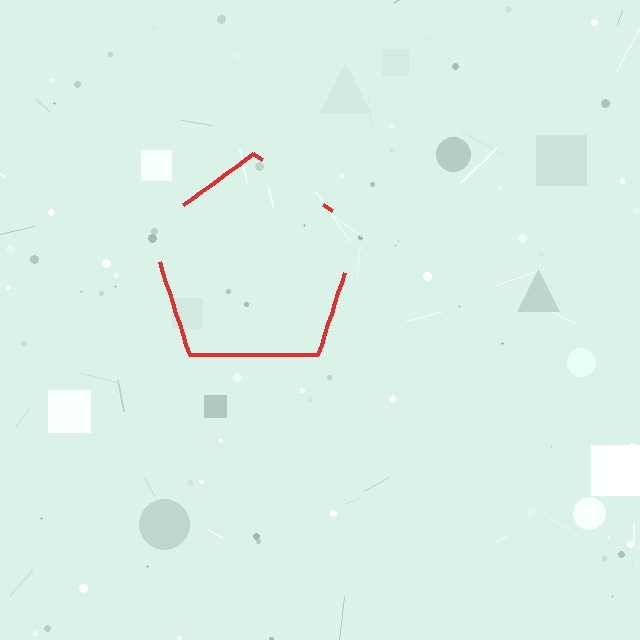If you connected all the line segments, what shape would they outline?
They would outline a pentagon.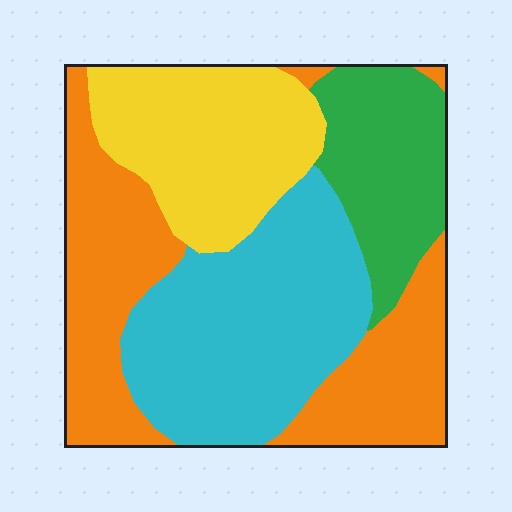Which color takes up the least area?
Green, at roughly 15%.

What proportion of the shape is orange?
Orange takes up between a quarter and a half of the shape.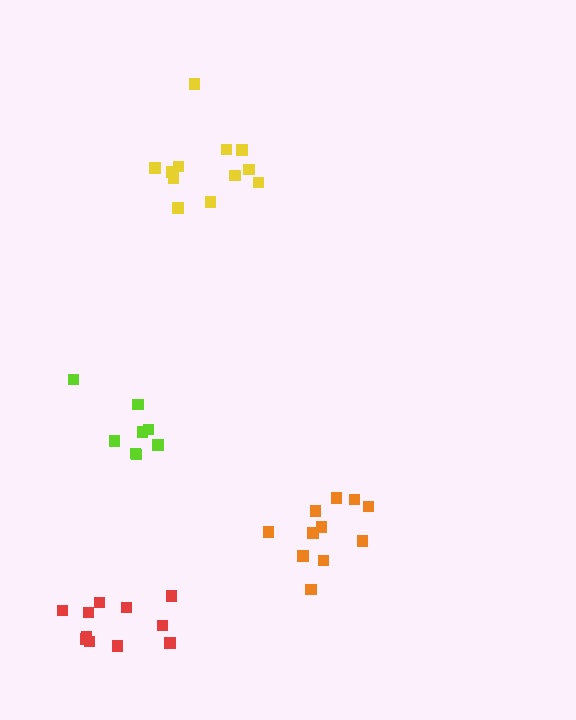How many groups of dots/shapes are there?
There are 4 groups.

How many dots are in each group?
Group 1: 12 dots, Group 2: 11 dots, Group 3: 11 dots, Group 4: 8 dots (42 total).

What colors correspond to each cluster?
The clusters are colored: yellow, orange, red, lime.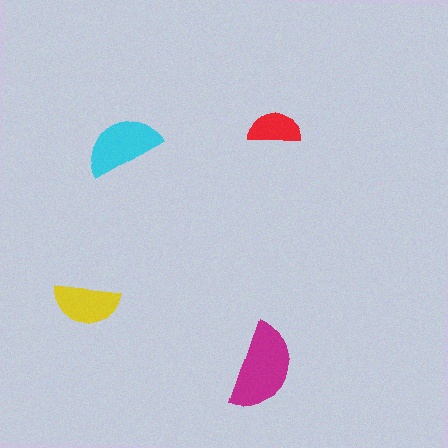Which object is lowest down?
The magenta semicircle is bottommost.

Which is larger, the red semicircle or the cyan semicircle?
The cyan one.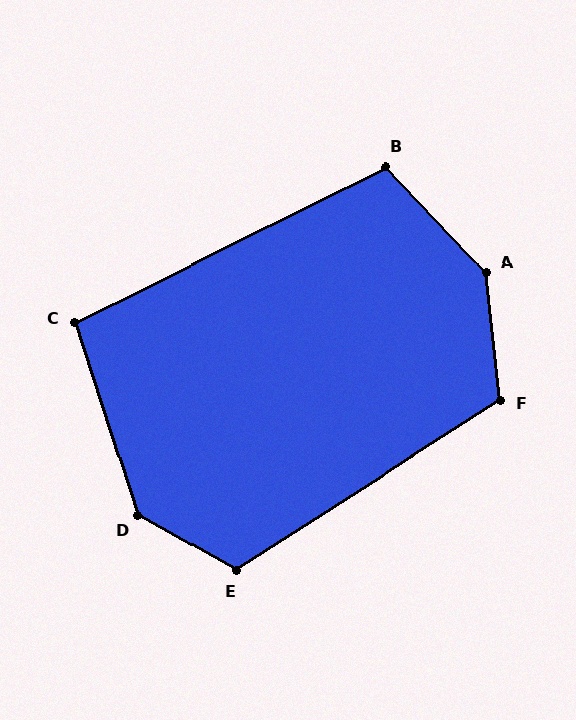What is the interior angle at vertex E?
Approximately 118 degrees (obtuse).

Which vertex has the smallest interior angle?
C, at approximately 99 degrees.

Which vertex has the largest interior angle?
A, at approximately 143 degrees.